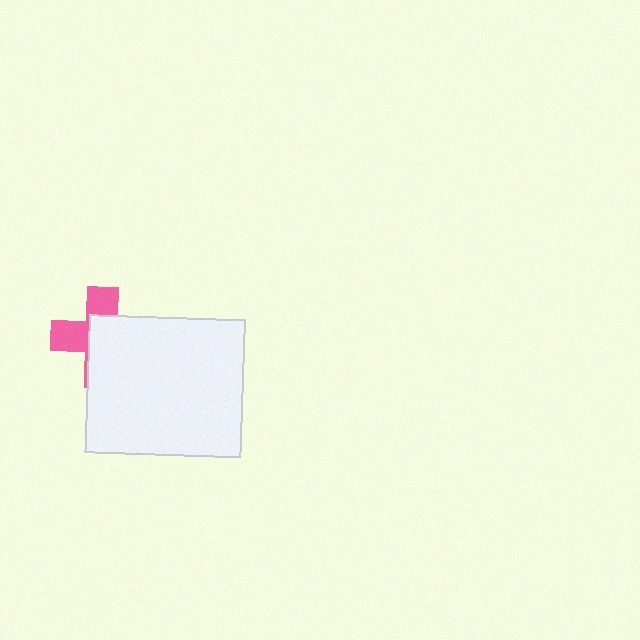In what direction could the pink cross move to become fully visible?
The pink cross could move toward the upper-left. That would shift it out from behind the white rectangle entirely.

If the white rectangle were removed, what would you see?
You would see the complete pink cross.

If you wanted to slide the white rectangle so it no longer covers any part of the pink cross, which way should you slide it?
Slide it toward the lower-right — that is the most direct way to separate the two shapes.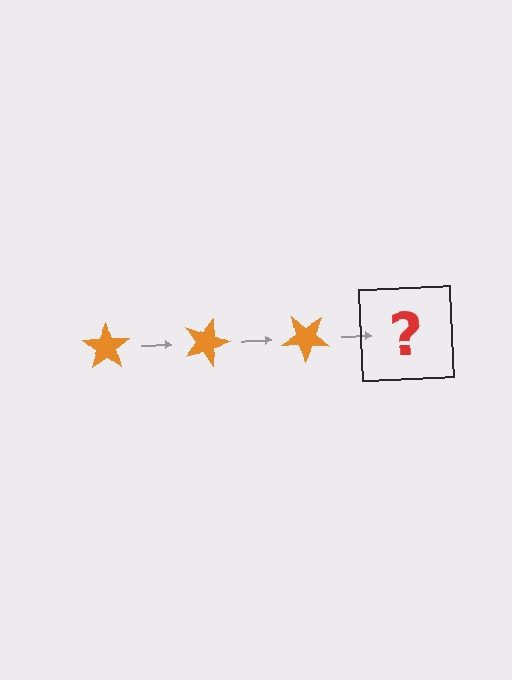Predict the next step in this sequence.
The next step is an orange star rotated 60 degrees.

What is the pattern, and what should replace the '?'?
The pattern is that the star rotates 20 degrees each step. The '?' should be an orange star rotated 60 degrees.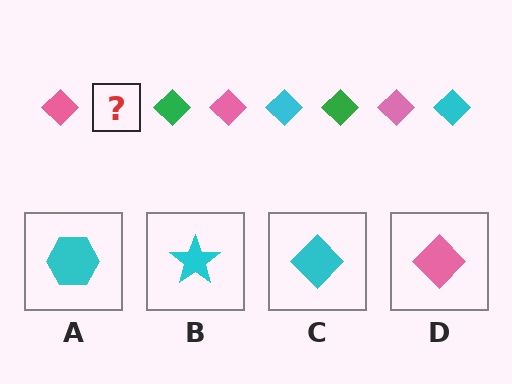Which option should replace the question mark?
Option C.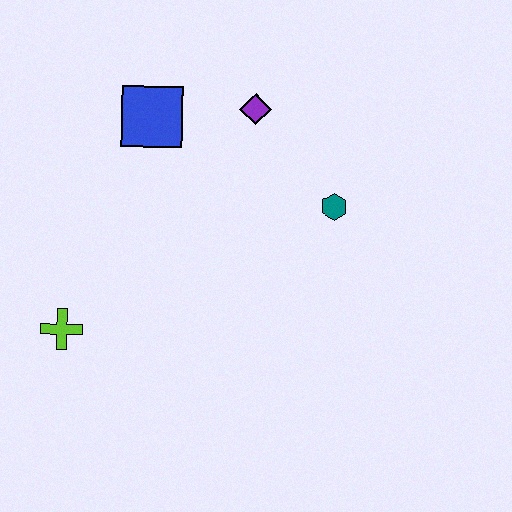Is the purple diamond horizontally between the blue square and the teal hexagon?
Yes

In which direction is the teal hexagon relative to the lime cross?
The teal hexagon is to the right of the lime cross.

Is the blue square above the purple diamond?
No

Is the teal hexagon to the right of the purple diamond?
Yes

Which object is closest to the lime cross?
The blue square is closest to the lime cross.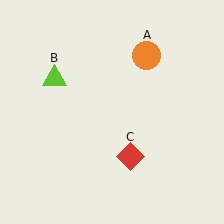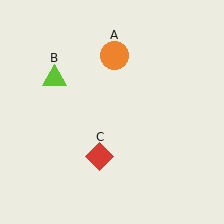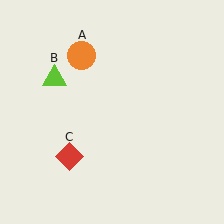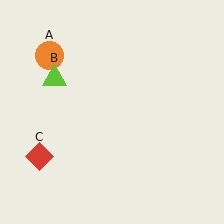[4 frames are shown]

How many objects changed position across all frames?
2 objects changed position: orange circle (object A), red diamond (object C).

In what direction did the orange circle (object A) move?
The orange circle (object A) moved left.